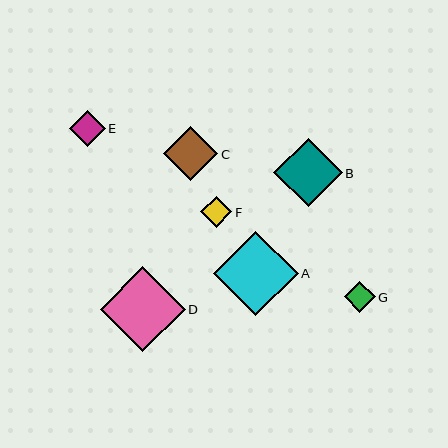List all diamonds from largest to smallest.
From largest to smallest: D, A, B, C, E, F, G.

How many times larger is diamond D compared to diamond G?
Diamond D is approximately 2.7 times the size of diamond G.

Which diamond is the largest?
Diamond D is the largest with a size of approximately 85 pixels.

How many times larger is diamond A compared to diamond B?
Diamond A is approximately 1.2 times the size of diamond B.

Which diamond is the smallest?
Diamond G is the smallest with a size of approximately 31 pixels.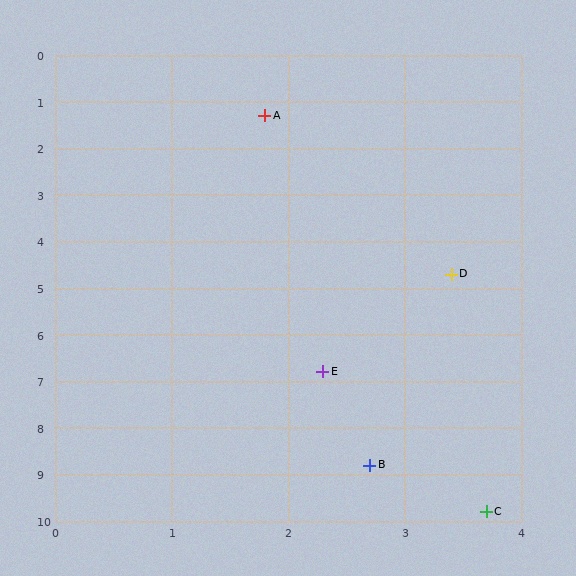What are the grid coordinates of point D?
Point D is at approximately (3.4, 4.7).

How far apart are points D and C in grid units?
Points D and C are about 5.1 grid units apart.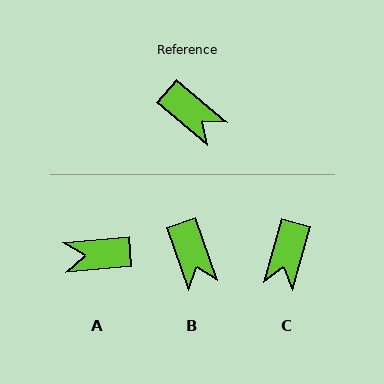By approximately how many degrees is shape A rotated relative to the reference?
Approximately 135 degrees clockwise.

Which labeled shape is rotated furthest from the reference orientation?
A, about 135 degrees away.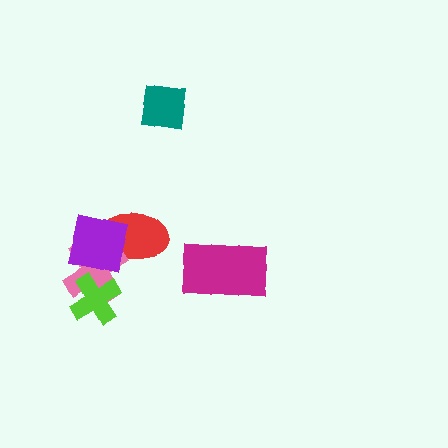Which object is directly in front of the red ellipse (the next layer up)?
The pink cross is directly in front of the red ellipse.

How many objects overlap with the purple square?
2 objects overlap with the purple square.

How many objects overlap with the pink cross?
3 objects overlap with the pink cross.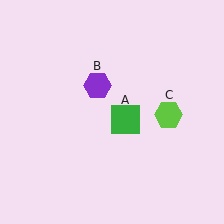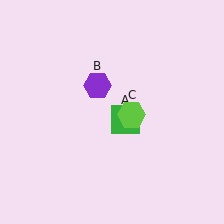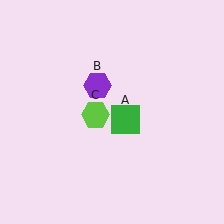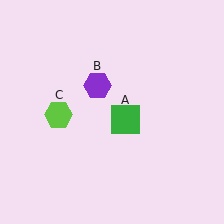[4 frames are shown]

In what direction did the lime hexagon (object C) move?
The lime hexagon (object C) moved left.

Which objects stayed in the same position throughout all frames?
Green square (object A) and purple hexagon (object B) remained stationary.